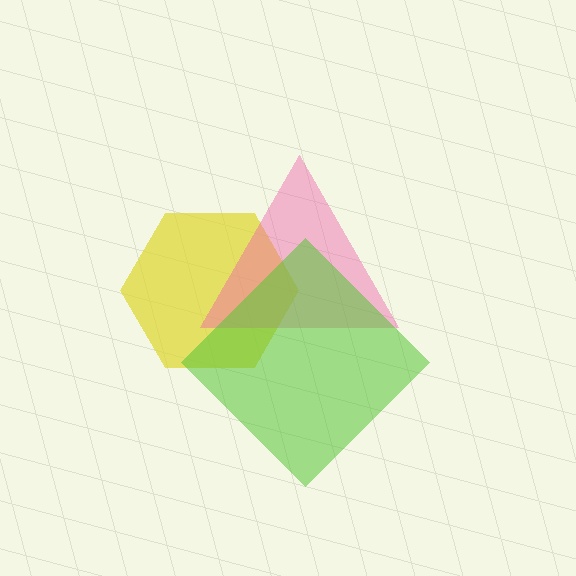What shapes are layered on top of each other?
The layered shapes are: a yellow hexagon, a pink triangle, a lime diamond.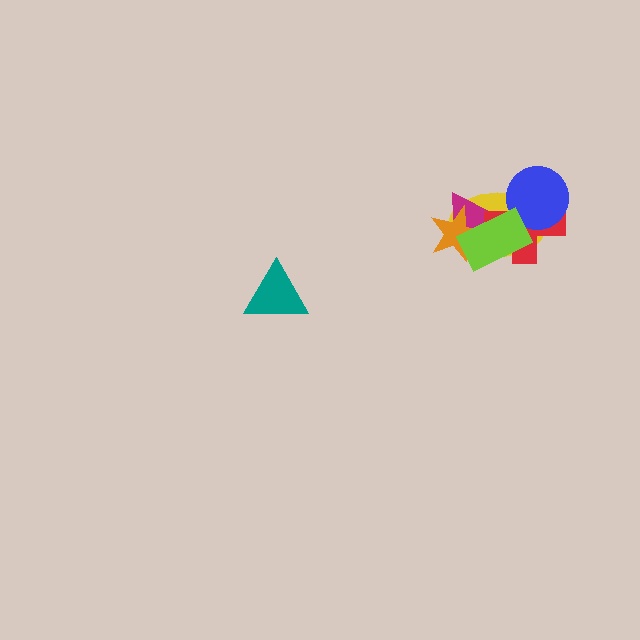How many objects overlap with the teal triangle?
0 objects overlap with the teal triangle.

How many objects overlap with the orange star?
3 objects overlap with the orange star.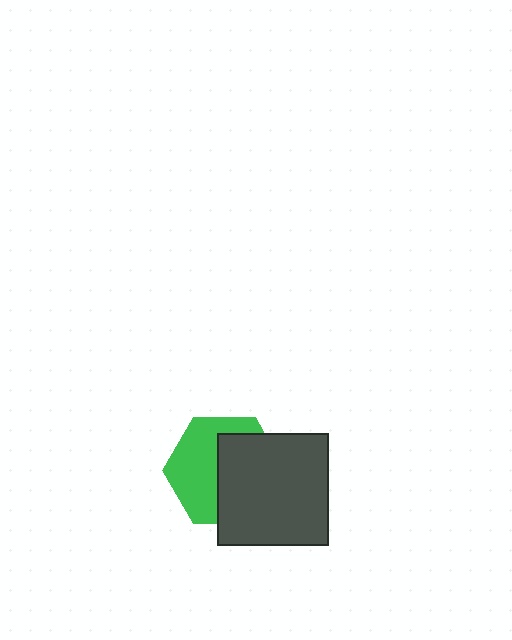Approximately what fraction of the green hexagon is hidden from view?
Roughly 50% of the green hexagon is hidden behind the dark gray square.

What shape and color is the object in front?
The object in front is a dark gray square.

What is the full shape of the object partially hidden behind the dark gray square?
The partially hidden object is a green hexagon.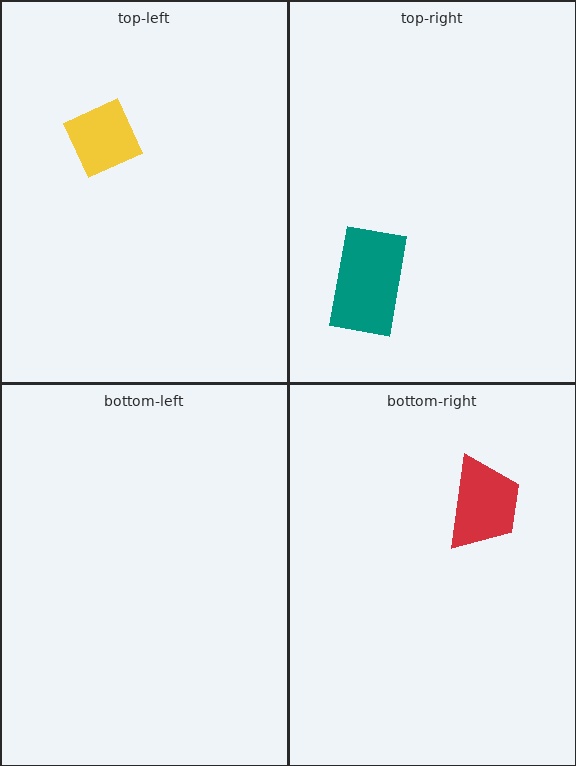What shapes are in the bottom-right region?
The red trapezoid.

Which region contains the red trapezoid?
The bottom-right region.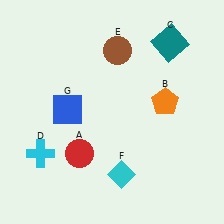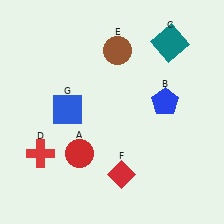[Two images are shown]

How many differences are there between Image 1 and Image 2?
There are 3 differences between the two images.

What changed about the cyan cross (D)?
In Image 1, D is cyan. In Image 2, it changed to red.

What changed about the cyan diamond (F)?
In Image 1, F is cyan. In Image 2, it changed to red.